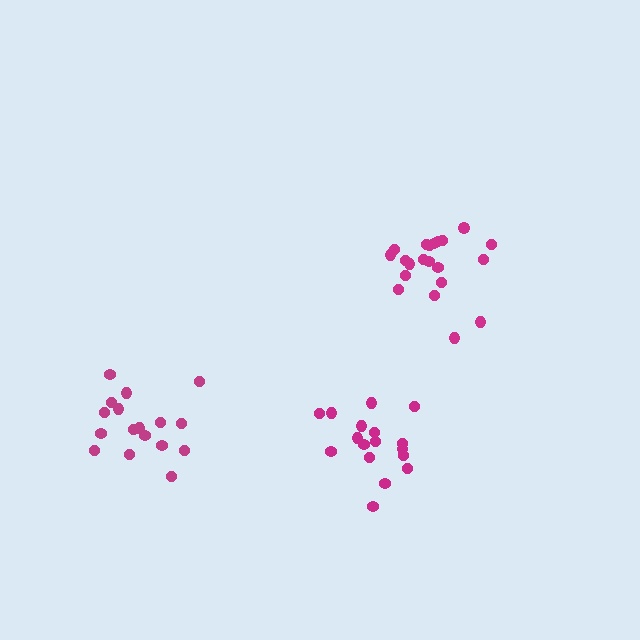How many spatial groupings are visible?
There are 3 spatial groupings.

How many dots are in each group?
Group 1: 17 dots, Group 2: 17 dots, Group 3: 21 dots (55 total).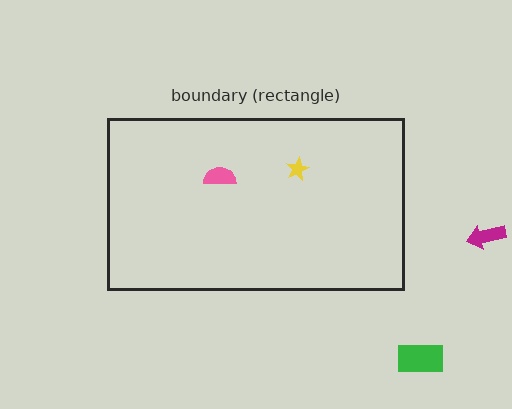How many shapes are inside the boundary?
2 inside, 2 outside.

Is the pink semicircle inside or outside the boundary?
Inside.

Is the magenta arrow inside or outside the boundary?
Outside.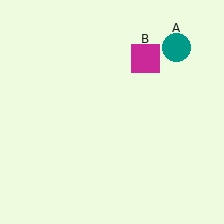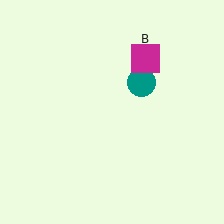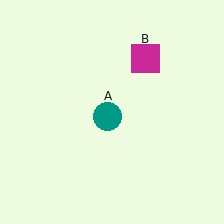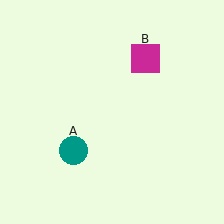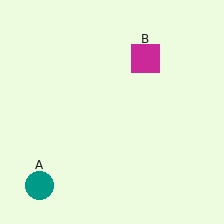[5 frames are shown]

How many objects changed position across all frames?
1 object changed position: teal circle (object A).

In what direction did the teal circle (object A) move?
The teal circle (object A) moved down and to the left.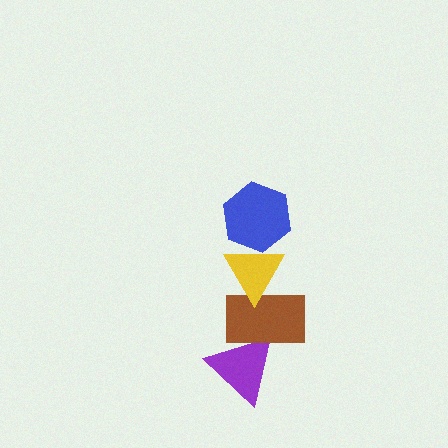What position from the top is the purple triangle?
The purple triangle is 4th from the top.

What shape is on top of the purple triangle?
The brown rectangle is on top of the purple triangle.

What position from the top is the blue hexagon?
The blue hexagon is 1st from the top.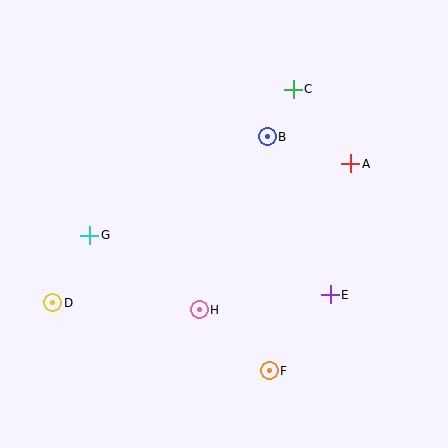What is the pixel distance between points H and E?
The distance between H and E is 132 pixels.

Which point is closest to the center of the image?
Point H at (199, 310) is closest to the center.